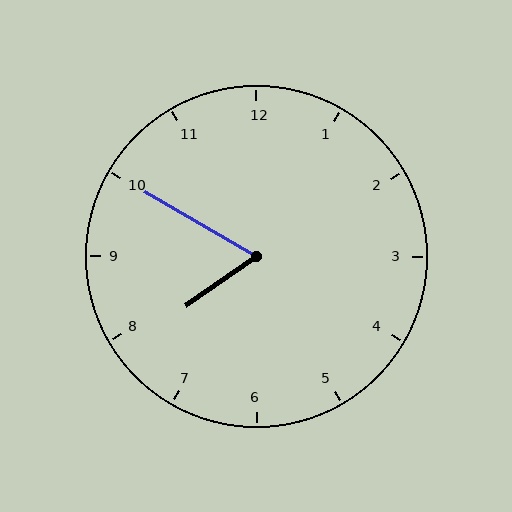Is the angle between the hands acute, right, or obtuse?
It is acute.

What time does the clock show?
7:50.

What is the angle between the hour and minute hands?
Approximately 65 degrees.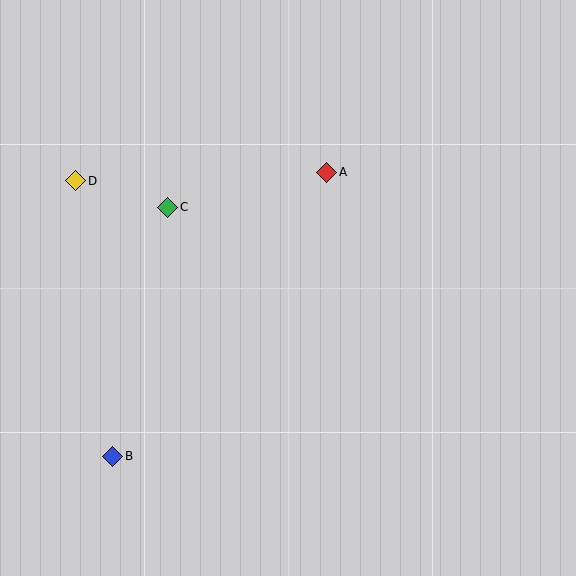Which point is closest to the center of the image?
Point A at (326, 172) is closest to the center.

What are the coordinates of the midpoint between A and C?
The midpoint between A and C is at (247, 190).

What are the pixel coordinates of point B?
Point B is at (113, 456).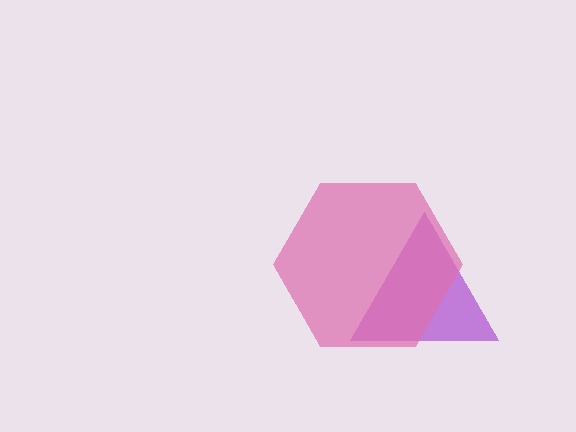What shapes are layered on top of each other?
The layered shapes are: a purple triangle, a pink hexagon.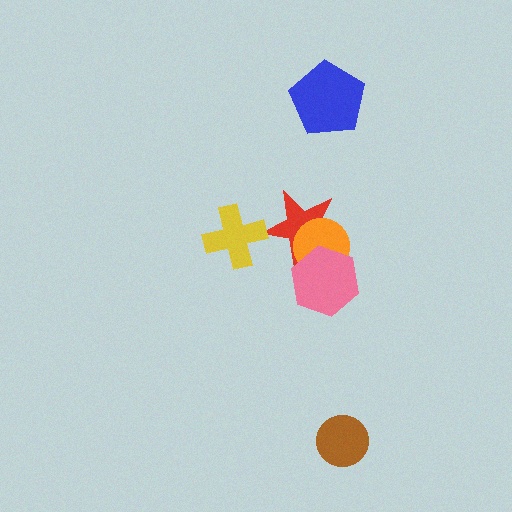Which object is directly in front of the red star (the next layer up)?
The orange circle is directly in front of the red star.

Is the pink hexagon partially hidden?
No, no other shape covers it.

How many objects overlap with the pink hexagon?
2 objects overlap with the pink hexagon.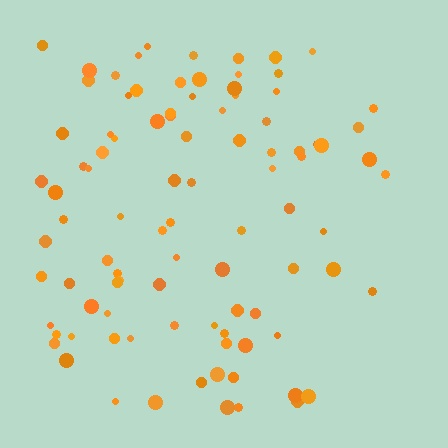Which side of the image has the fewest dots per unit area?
The right.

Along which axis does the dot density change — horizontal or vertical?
Horizontal.